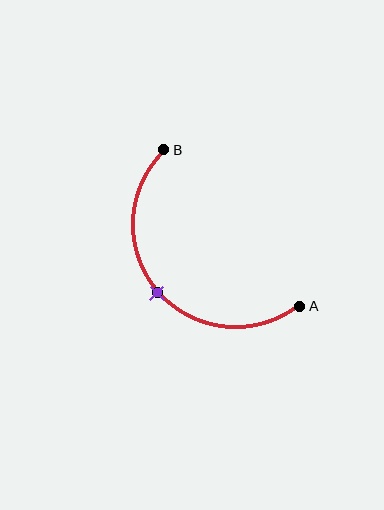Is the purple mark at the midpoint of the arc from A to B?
Yes. The purple mark lies on the arc at equal arc-length from both A and B — it is the arc midpoint.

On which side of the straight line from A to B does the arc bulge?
The arc bulges below and to the left of the straight line connecting A and B.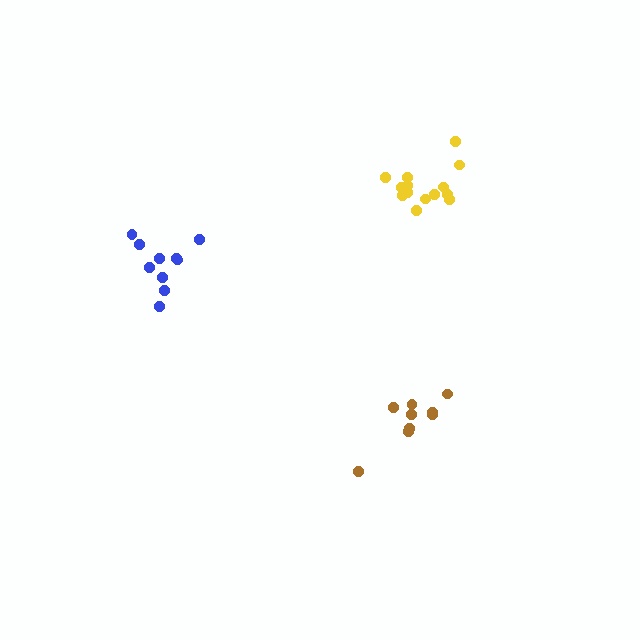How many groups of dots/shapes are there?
There are 3 groups.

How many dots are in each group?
Group 1: 10 dots, Group 2: 14 dots, Group 3: 10 dots (34 total).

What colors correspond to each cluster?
The clusters are colored: brown, yellow, blue.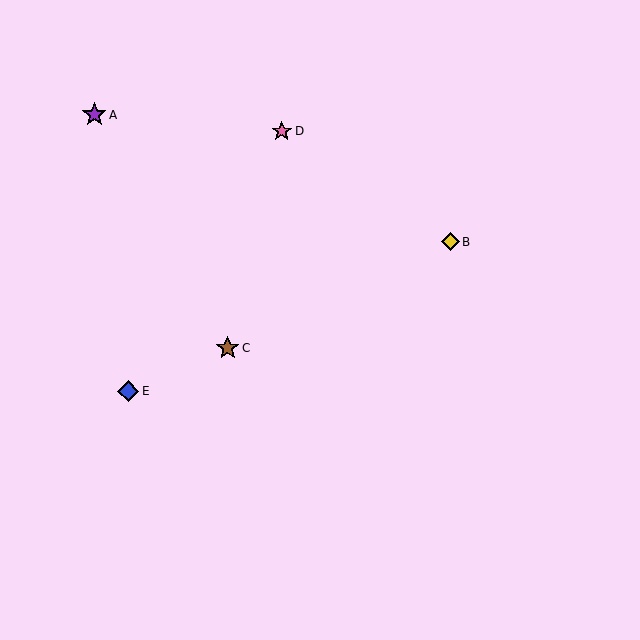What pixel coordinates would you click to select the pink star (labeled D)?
Click at (282, 131) to select the pink star D.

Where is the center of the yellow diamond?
The center of the yellow diamond is at (450, 242).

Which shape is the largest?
The purple star (labeled A) is the largest.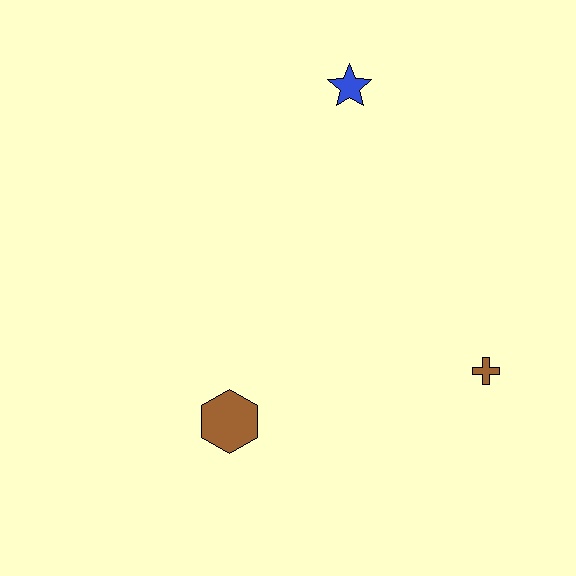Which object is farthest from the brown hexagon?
The blue star is farthest from the brown hexagon.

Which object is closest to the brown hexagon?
The brown cross is closest to the brown hexagon.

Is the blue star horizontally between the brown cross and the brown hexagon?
Yes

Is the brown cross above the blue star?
No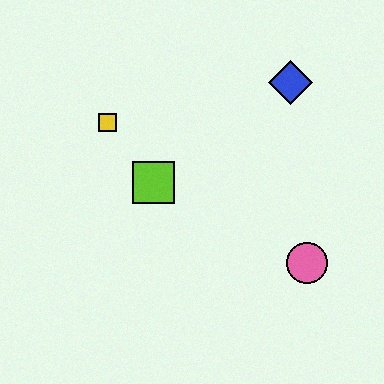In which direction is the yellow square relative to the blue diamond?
The yellow square is to the left of the blue diamond.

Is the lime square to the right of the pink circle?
No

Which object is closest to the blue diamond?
The lime square is closest to the blue diamond.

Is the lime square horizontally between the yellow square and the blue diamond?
Yes